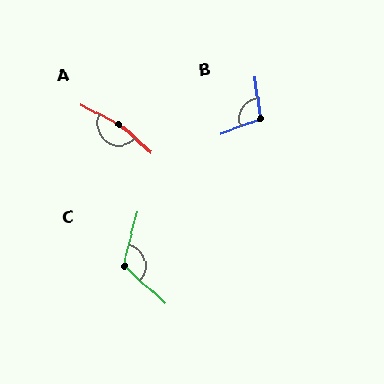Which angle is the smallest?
B, at approximately 103 degrees.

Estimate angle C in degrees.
Approximately 118 degrees.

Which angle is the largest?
A, at approximately 165 degrees.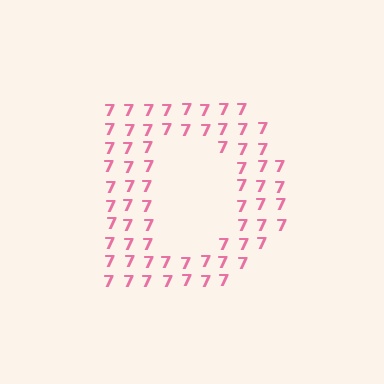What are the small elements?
The small elements are digit 7's.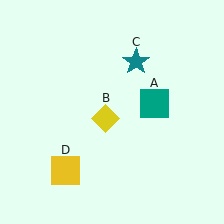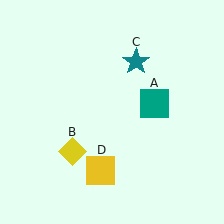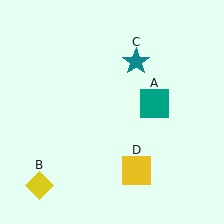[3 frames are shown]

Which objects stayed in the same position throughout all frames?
Teal square (object A) and teal star (object C) remained stationary.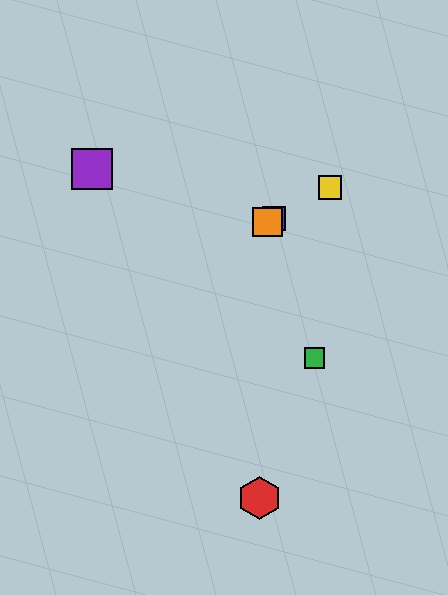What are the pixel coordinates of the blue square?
The blue square is at (274, 218).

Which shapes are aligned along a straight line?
The blue square, the yellow square, the orange square are aligned along a straight line.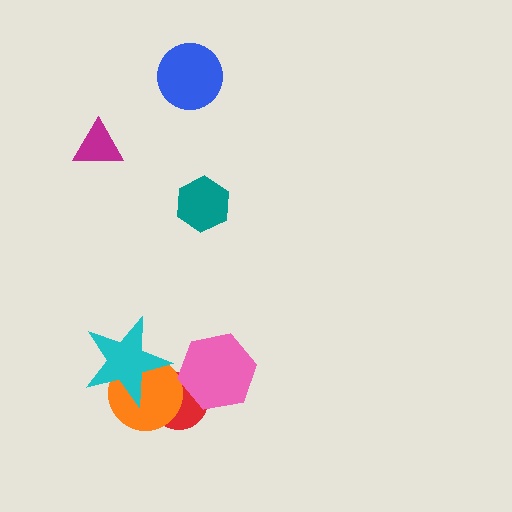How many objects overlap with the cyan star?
2 objects overlap with the cyan star.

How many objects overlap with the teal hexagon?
0 objects overlap with the teal hexagon.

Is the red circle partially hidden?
Yes, it is partially covered by another shape.